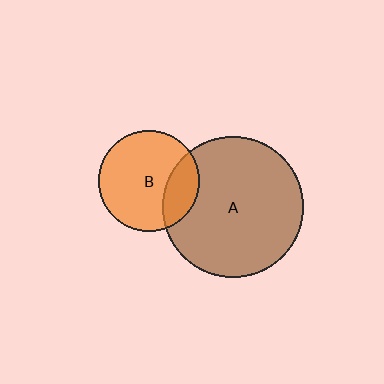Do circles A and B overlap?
Yes.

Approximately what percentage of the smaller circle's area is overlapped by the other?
Approximately 25%.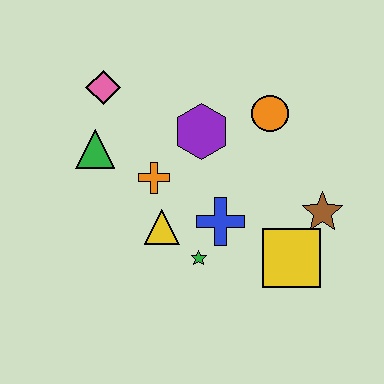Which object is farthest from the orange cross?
The brown star is farthest from the orange cross.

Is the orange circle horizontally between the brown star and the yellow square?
No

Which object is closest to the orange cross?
The yellow triangle is closest to the orange cross.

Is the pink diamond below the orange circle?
No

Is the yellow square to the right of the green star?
Yes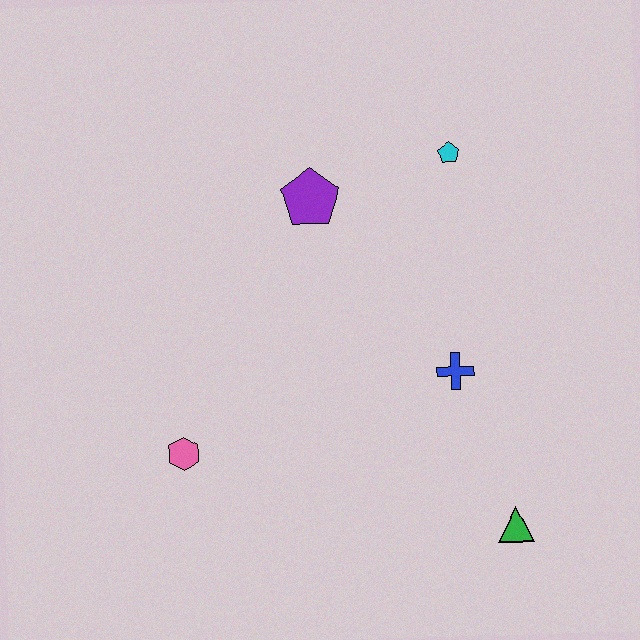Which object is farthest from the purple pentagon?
The green triangle is farthest from the purple pentagon.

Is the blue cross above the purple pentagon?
No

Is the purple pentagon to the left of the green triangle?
Yes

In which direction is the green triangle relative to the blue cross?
The green triangle is below the blue cross.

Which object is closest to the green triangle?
The blue cross is closest to the green triangle.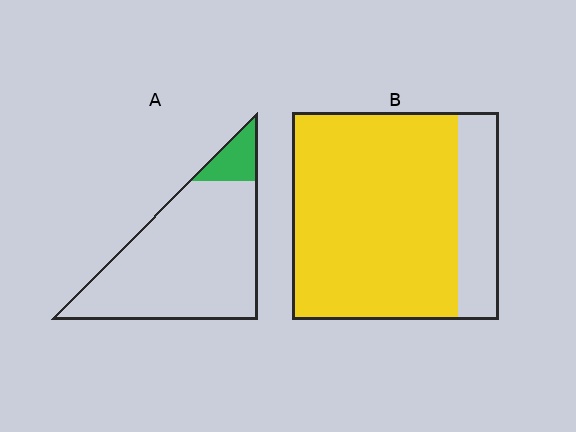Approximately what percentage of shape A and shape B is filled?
A is approximately 10% and B is approximately 80%.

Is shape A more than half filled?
No.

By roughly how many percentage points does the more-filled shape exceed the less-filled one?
By roughly 70 percentage points (B over A).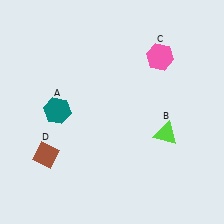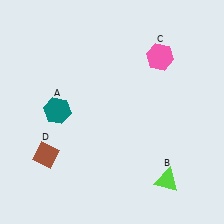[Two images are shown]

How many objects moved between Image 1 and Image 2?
1 object moved between the two images.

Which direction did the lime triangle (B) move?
The lime triangle (B) moved down.